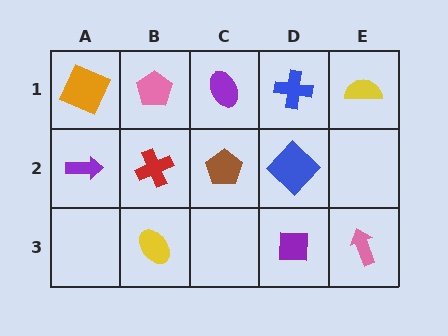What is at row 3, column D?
A purple square.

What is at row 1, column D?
A blue cross.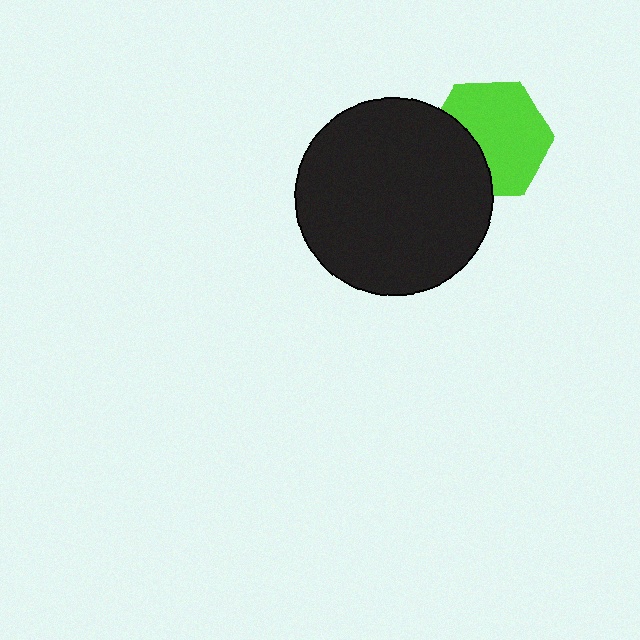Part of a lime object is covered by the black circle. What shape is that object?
It is a hexagon.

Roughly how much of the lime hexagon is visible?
Most of it is visible (roughly 68%).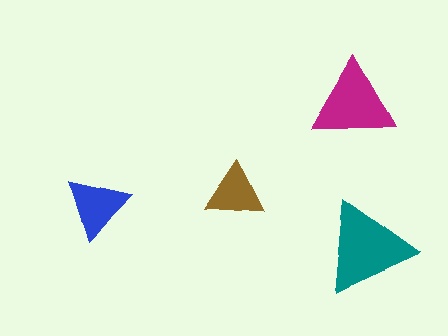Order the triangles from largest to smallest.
the teal one, the magenta one, the blue one, the brown one.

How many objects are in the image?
There are 4 objects in the image.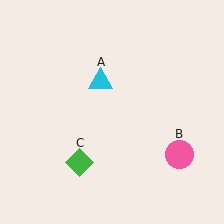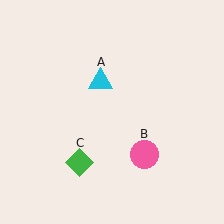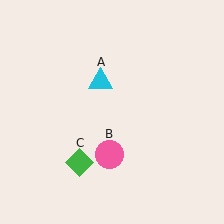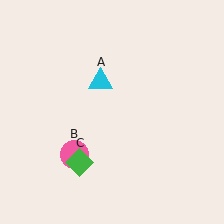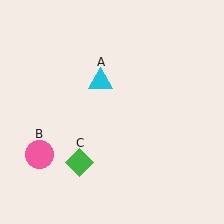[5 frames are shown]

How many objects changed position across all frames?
1 object changed position: pink circle (object B).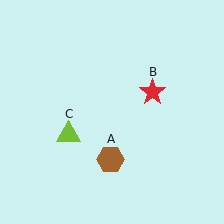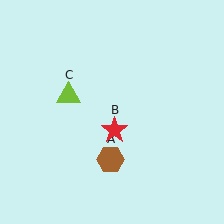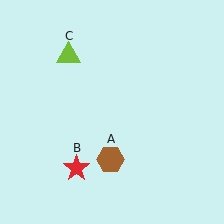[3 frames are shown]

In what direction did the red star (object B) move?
The red star (object B) moved down and to the left.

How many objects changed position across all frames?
2 objects changed position: red star (object B), lime triangle (object C).